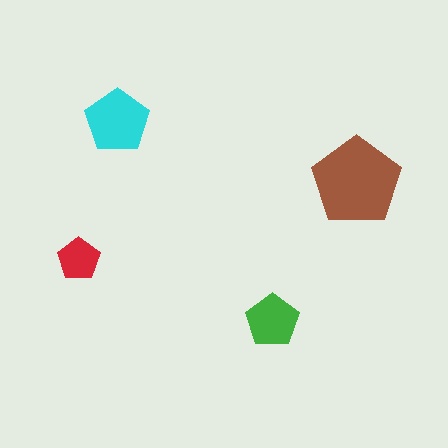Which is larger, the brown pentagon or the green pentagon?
The brown one.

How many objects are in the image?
There are 4 objects in the image.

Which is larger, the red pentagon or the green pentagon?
The green one.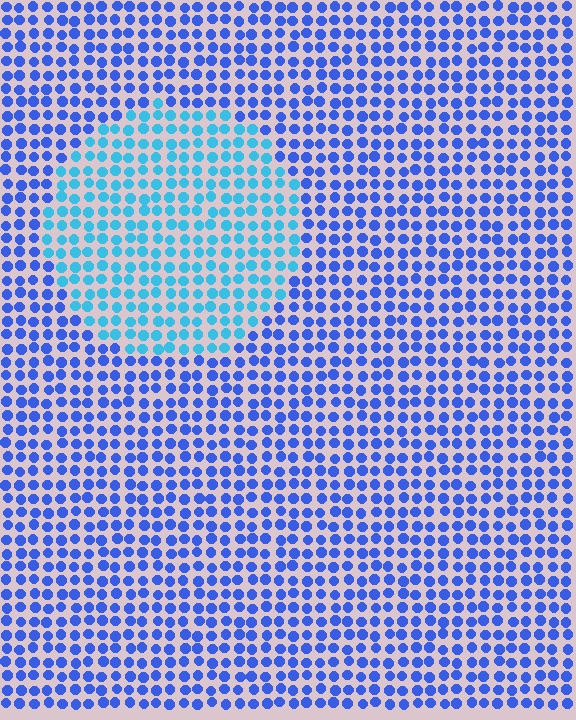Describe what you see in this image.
The image is filled with small blue elements in a uniform arrangement. A circle-shaped region is visible where the elements are tinted to a slightly different hue, forming a subtle color boundary.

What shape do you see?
I see a circle.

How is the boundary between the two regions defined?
The boundary is defined purely by a slight shift in hue (about 35 degrees). Spacing, size, and orientation are identical on both sides.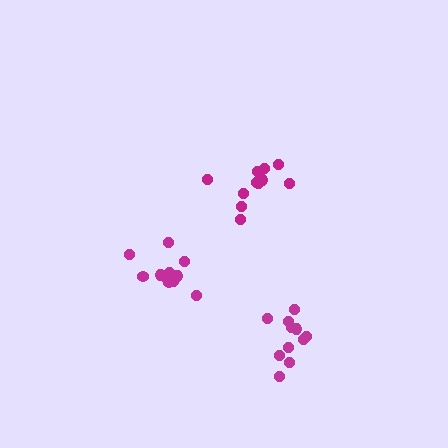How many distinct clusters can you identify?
There are 3 distinct clusters.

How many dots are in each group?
Group 1: 11 dots, Group 2: 11 dots, Group 3: 12 dots (34 total).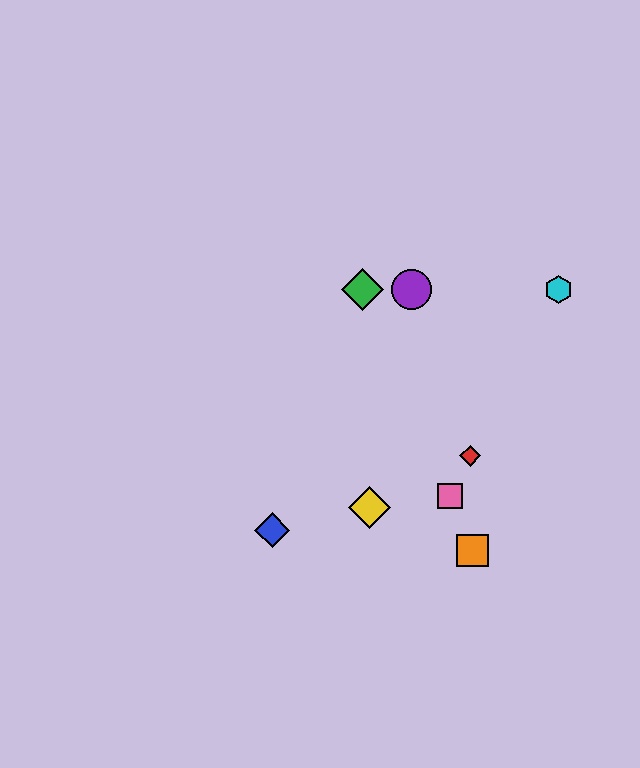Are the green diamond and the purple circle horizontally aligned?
Yes, both are at y≈290.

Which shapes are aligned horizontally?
The green diamond, the purple circle, the cyan hexagon are aligned horizontally.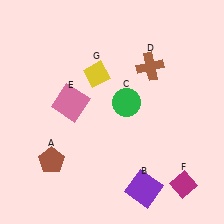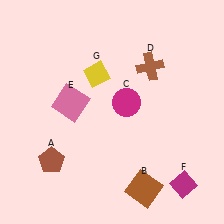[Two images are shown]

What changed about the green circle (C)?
In Image 1, C is green. In Image 2, it changed to magenta.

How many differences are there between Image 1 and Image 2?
There are 2 differences between the two images.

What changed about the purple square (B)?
In Image 1, B is purple. In Image 2, it changed to brown.